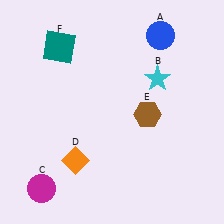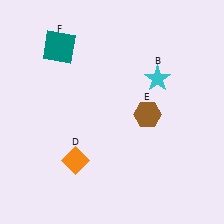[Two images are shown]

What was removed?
The magenta circle (C), the blue circle (A) were removed in Image 2.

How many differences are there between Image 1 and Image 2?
There are 2 differences between the two images.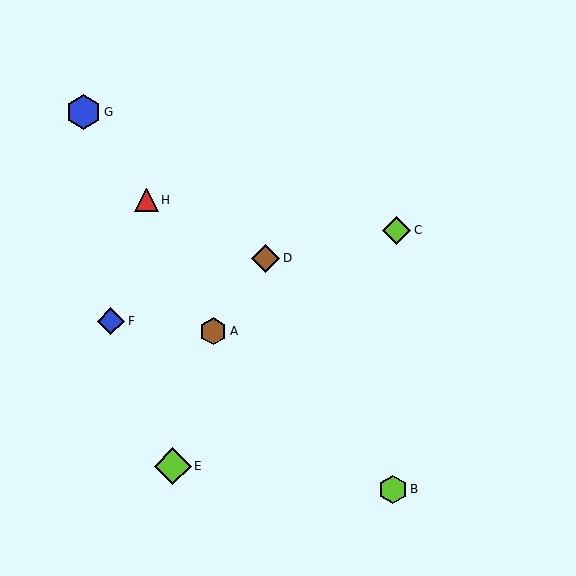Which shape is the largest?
The lime diamond (labeled E) is the largest.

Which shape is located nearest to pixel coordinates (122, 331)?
The blue diamond (labeled F) at (111, 321) is nearest to that location.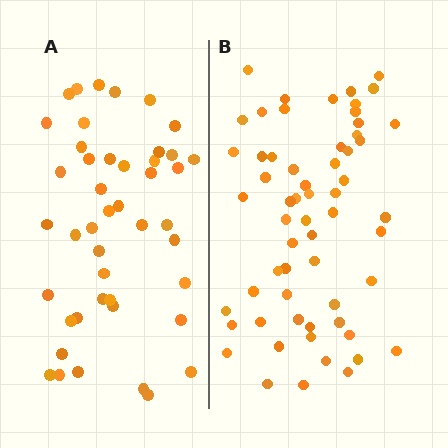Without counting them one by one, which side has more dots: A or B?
Region B (the right region) has more dots.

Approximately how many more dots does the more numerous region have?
Region B has approximately 15 more dots than region A.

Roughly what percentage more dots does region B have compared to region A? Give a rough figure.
About 35% more.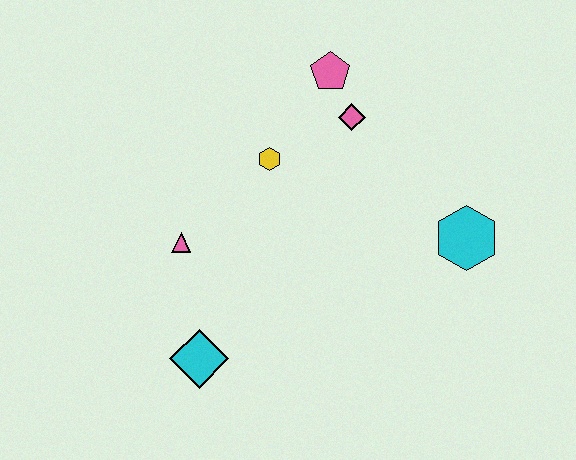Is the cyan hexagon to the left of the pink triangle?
No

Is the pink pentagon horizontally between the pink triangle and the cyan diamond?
No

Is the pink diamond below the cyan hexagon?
No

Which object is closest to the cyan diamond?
The pink triangle is closest to the cyan diamond.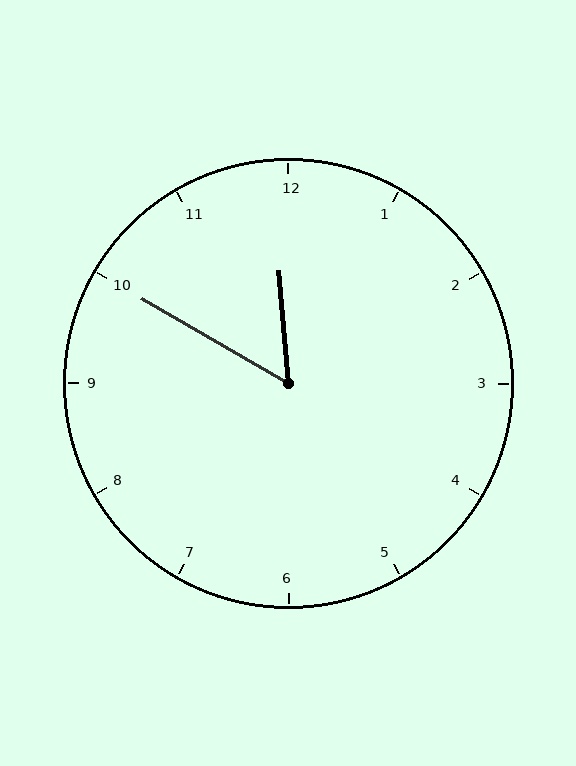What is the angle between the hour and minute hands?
Approximately 55 degrees.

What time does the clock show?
11:50.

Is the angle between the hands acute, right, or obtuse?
It is acute.